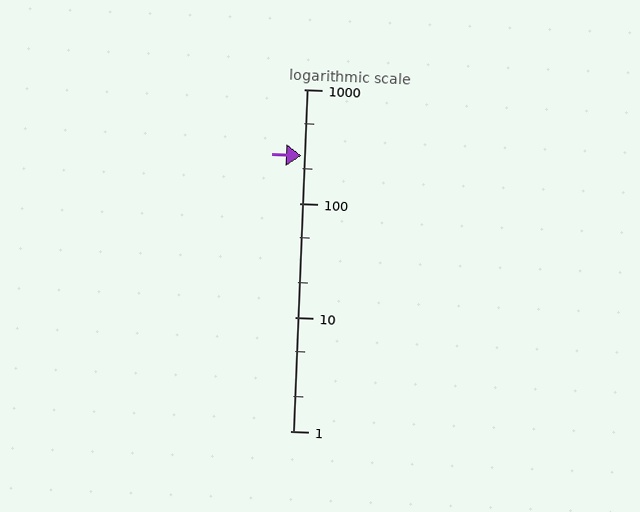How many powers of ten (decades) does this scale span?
The scale spans 3 decades, from 1 to 1000.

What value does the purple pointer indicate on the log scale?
The pointer indicates approximately 260.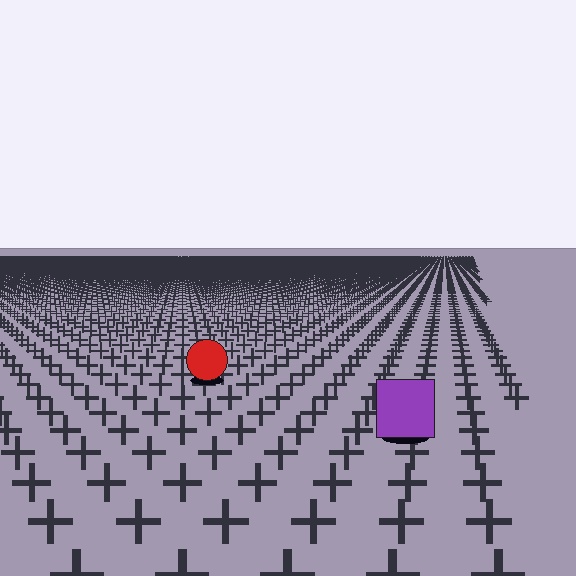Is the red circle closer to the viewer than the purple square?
No. The purple square is closer — you can tell from the texture gradient: the ground texture is coarser near it.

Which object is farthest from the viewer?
The red circle is farthest from the viewer. It appears smaller and the ground texture around it is denser.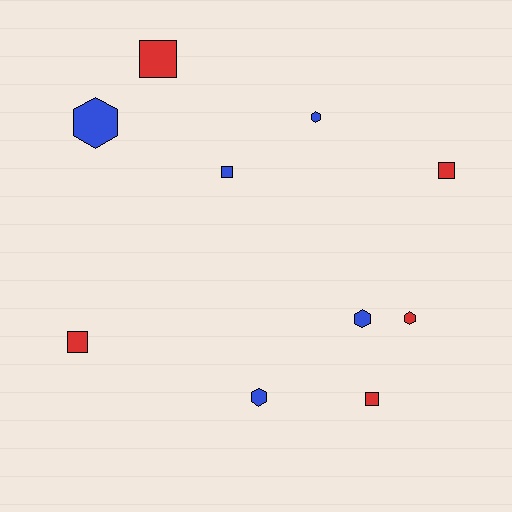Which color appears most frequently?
Red, with 5 objects.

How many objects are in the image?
There are 10 objects.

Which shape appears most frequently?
Square, with 5 objects.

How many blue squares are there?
There is 1 blue square.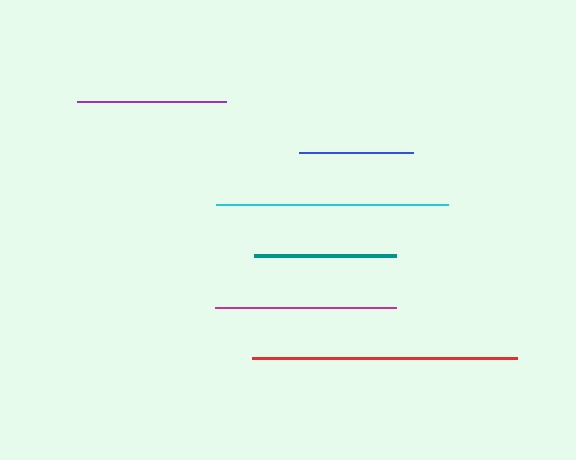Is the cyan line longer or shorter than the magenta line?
The cyan line is longer than the magenta line.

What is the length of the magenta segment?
The magenta segment is approximately 182 pixels long.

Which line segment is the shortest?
The blue line is the shortest at approximately 114 pixels.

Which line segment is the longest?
The red line is the longest at approximately 265 pixels.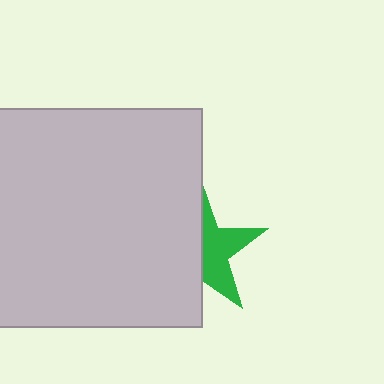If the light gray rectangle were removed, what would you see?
You would see the complete green star.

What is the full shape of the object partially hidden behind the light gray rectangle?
The partially hidden object is a green star.